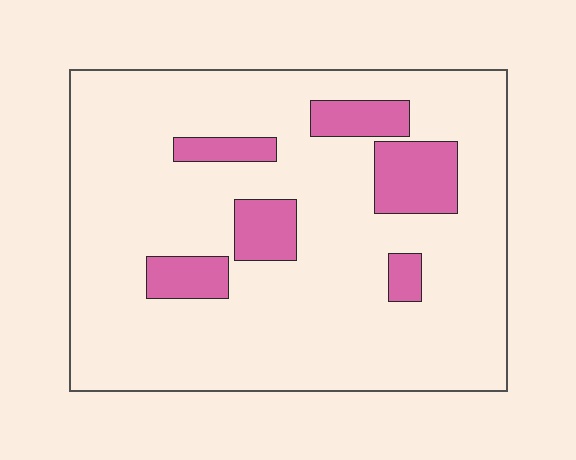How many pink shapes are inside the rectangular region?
6.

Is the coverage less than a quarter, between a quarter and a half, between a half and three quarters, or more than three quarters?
Less than a quarter.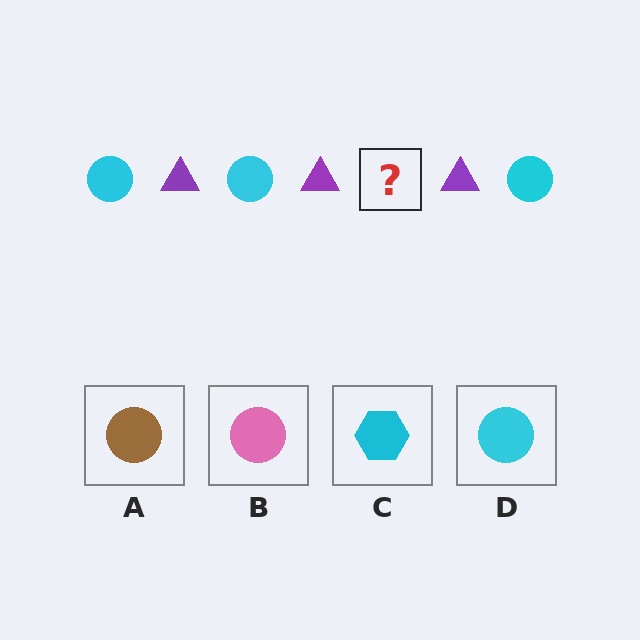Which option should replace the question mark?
Option D.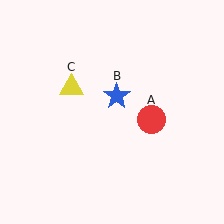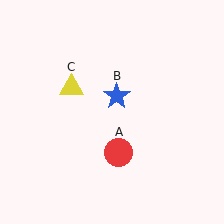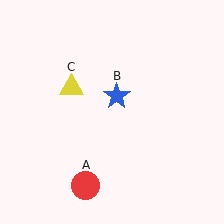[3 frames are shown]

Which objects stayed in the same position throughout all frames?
Blue star (object B) and yellow triangle (object C) remained stationary.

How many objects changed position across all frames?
1 object changed position: red circle (object A).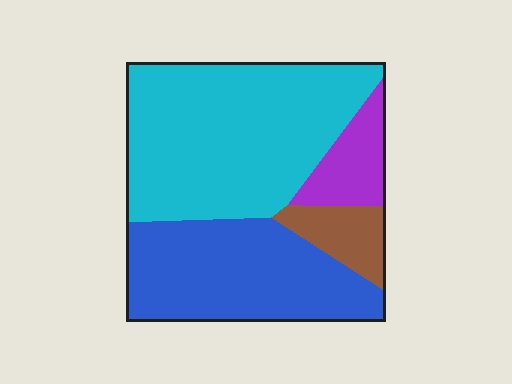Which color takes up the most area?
Cyan, at roughly 50%.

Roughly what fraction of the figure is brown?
Brown takes up less than a sixth of the figure.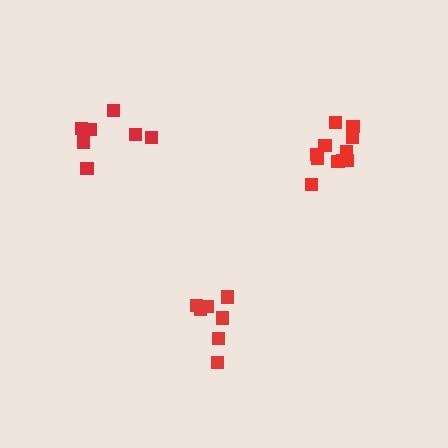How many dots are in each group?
Group 1: 7 dots, Group 2: 7 dots, Group 3: 11 dots (25 total).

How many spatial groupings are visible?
There are 3 spatial groupings.